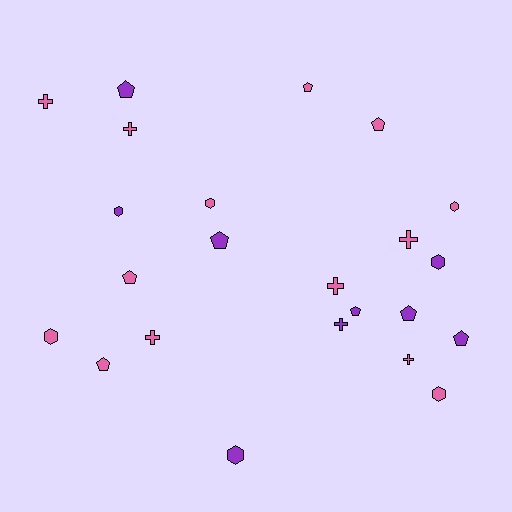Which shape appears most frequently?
Pentagon, with 9 objects.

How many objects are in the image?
There are 23 objects.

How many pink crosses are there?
There are 6 pink crosses.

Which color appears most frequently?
Pink, with 14 objects.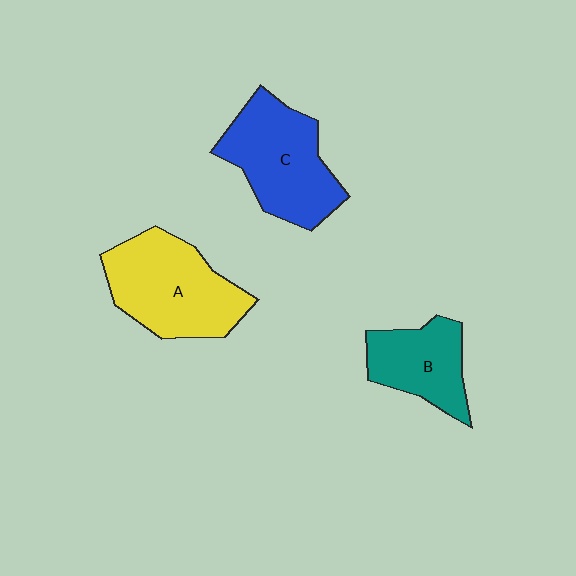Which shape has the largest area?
Shape A (yellow).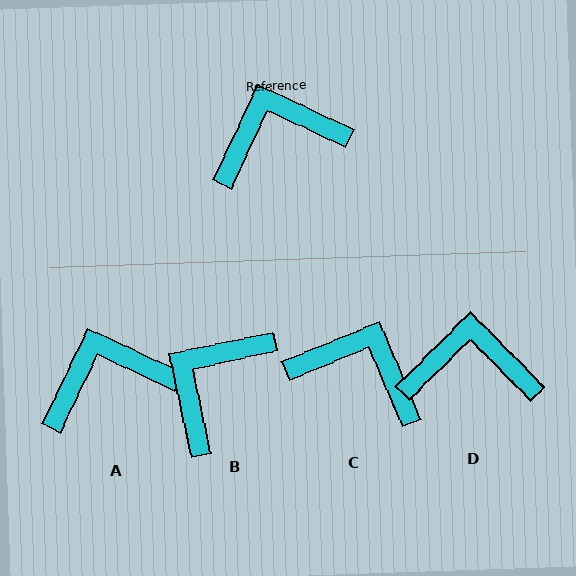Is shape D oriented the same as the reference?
No, it is off by about 20 degrees.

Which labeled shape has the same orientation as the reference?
A.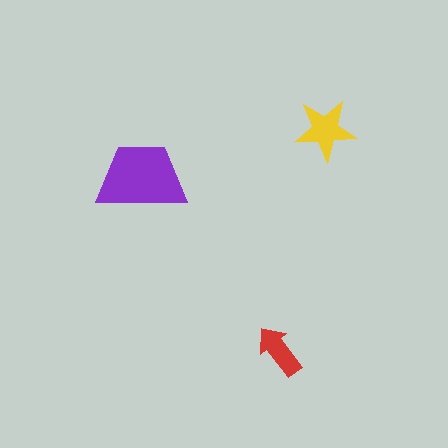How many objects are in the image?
There are 3 objects in the image.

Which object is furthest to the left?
The purple trapezoid is leftmost.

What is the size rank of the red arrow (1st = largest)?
3rd.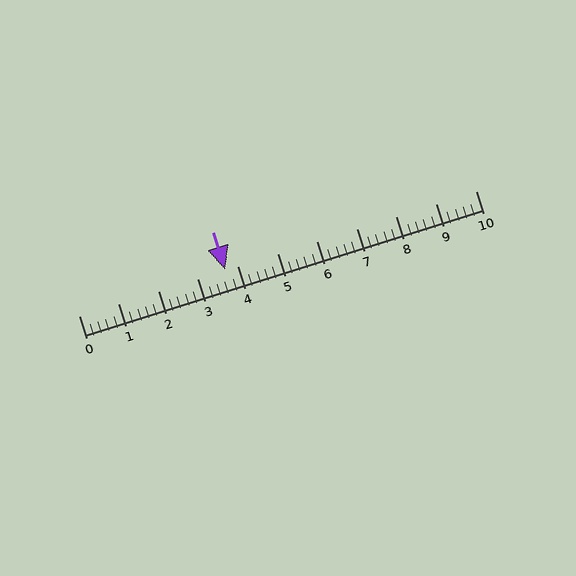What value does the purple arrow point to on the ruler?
The purple arrow points to approximately 3.7.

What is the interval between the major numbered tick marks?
The major tick marks are spaced 1 units apart.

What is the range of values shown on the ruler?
The ruler shows values from 0 to 10.